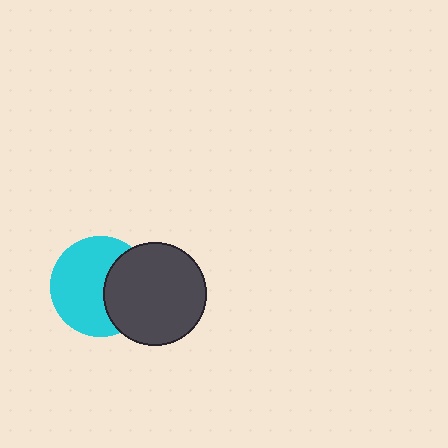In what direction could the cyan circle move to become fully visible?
The cyan circle could move left. That would shift it out from behind the dark gray circle entirely.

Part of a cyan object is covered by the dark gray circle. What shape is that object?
It is a circle.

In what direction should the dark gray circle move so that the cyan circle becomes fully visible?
The dark gray circle should move right. That is the shortest direction to clear the overlap and leave the cyan circle fully visible.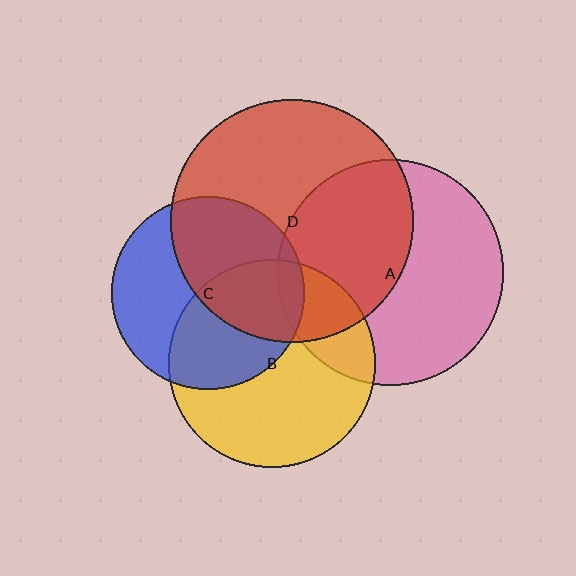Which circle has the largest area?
Circle D (red).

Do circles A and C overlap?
Yes.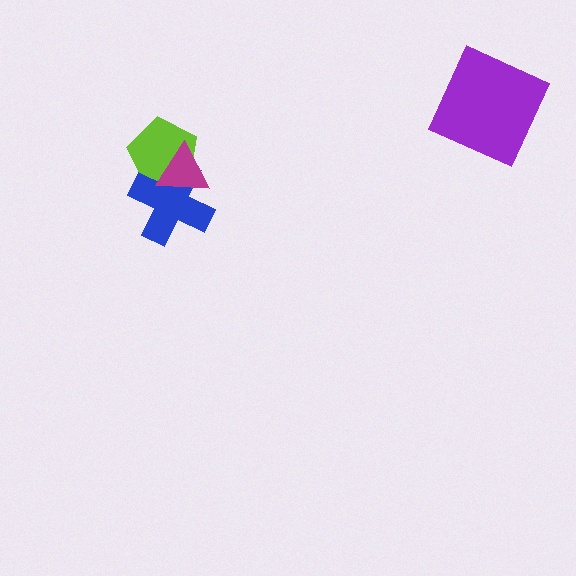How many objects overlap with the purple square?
0 objects overlap with the purple square.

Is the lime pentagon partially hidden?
Yes, it is partially covered by another shape.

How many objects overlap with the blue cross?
2 objects overlap with the blue cross.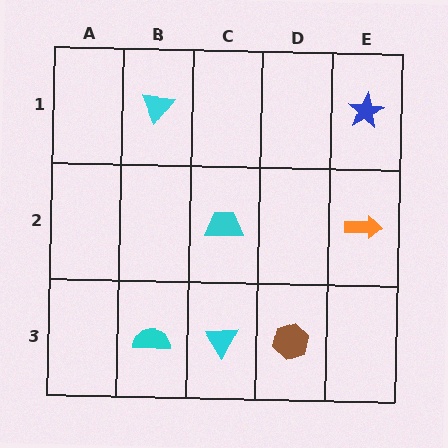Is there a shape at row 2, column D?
No, that cell is empty.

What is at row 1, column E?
A blue star.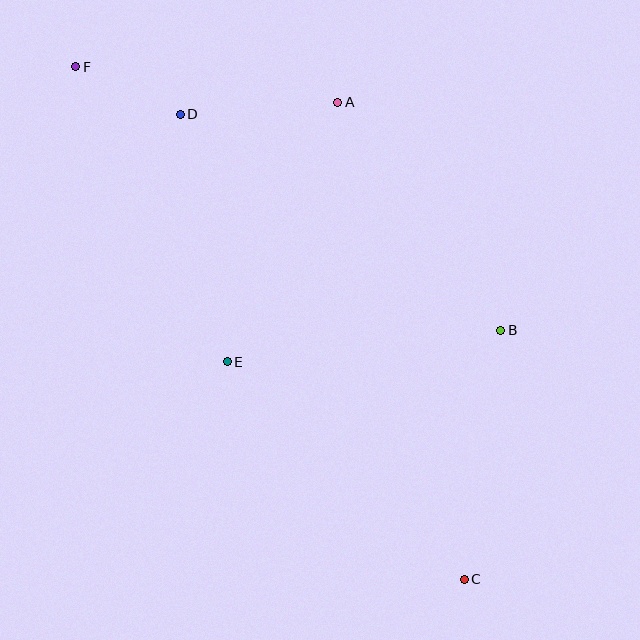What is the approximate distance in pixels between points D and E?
The distance between D and E is approximately 252 pixels.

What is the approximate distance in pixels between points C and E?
The distance between C and E is approximately 322 pixels.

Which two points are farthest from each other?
Points C and F are farthest from each other.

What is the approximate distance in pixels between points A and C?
The distance between A and C is approximately 494 pixels.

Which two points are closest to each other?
Points D and F are closest to each other.